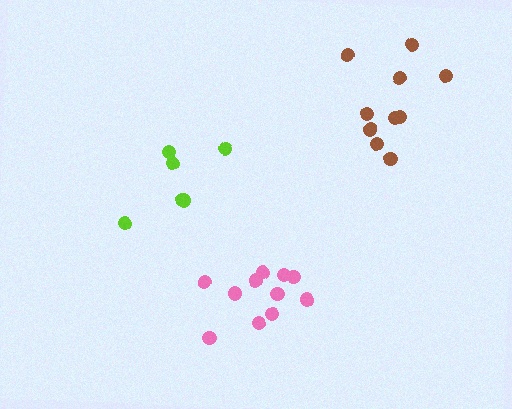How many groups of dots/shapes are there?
There are 3 groups.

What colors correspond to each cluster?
The clusters are colored: pink, lime, brown.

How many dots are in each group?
Group 1: 11 dots, Group 2: 6 dots, Group 3: 10 dots (27 total).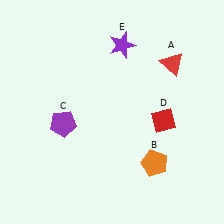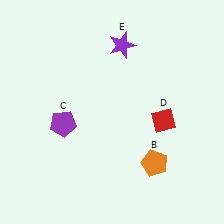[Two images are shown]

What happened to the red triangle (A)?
The red triangle (A) was removed in Image 2. It was in the top-right area of Image 1.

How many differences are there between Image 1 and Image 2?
There is 1 difference between the two images.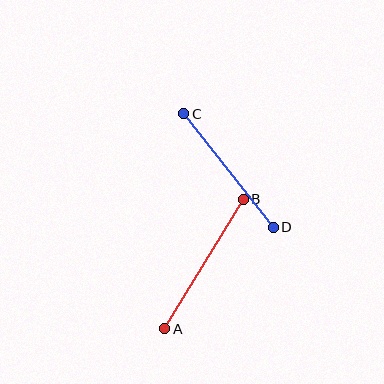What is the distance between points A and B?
The distance is approximately 151 pixels.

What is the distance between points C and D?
The distance is approximately 145 pixels.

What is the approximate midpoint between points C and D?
The midpoint is at approximately (228, 171) pixels.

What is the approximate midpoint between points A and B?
The midpoint is at approximately (204, 264) pixels.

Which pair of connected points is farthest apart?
Points A and B are farthest apart.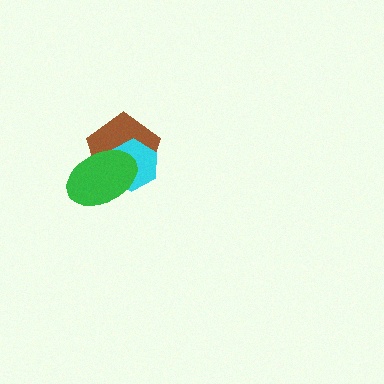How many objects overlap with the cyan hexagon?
2 objects overlap with the cyan hexagon.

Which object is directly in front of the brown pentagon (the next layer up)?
The cyan hexagon is directly in front of the brown pentagon.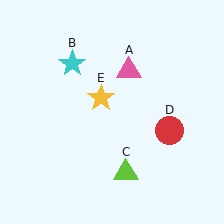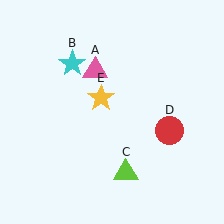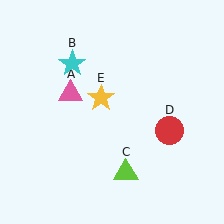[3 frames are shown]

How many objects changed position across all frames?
1 object changed position: pink triangle (object A).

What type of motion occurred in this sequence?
The pink triangle (object A) rotated counterclockwise around the center of the scene.